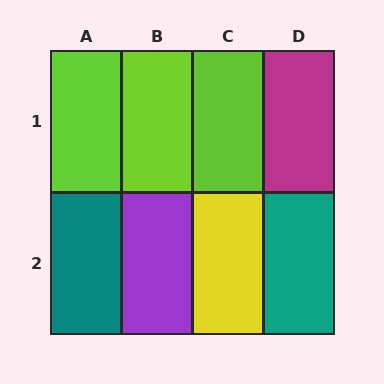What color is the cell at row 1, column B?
Lime.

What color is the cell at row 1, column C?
Lime.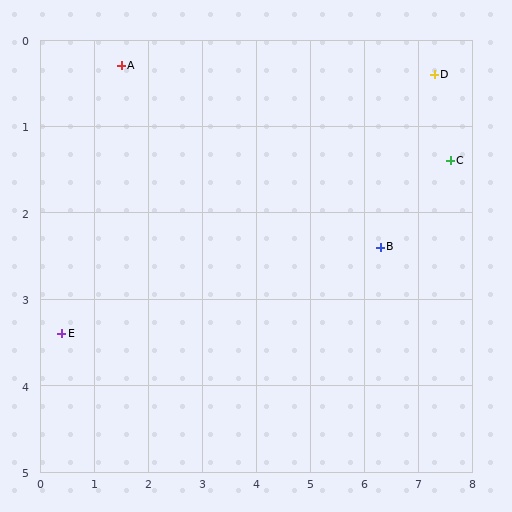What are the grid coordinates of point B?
Point B is at approximately (6.3, 2.4).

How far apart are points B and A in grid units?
Points B and A are about 5.2 grid units apart.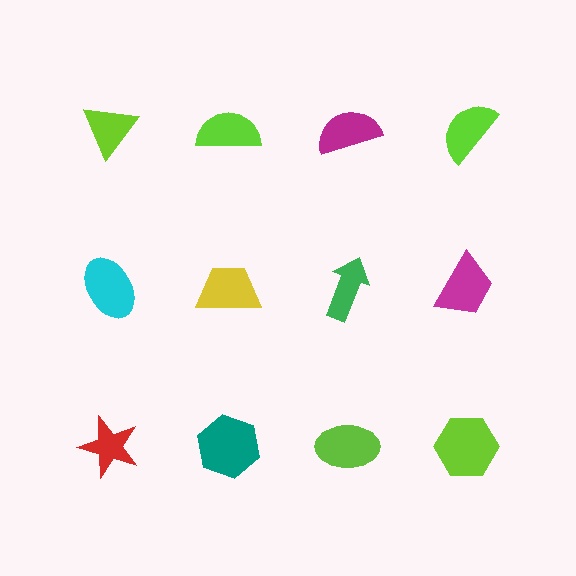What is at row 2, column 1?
A cyan ellipse.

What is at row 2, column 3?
A green arrow.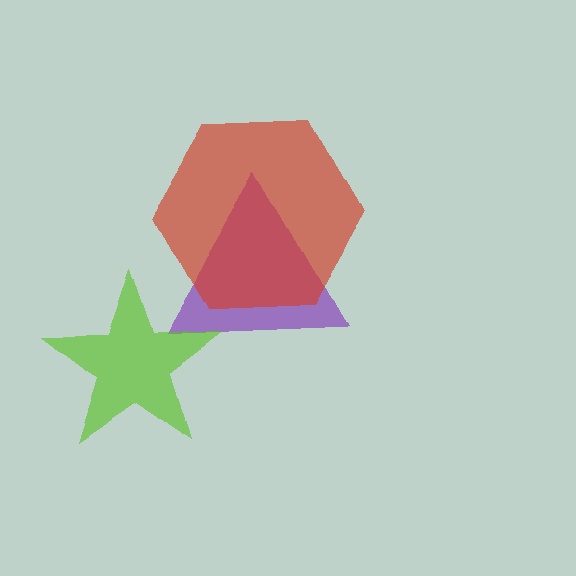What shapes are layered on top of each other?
The layered shapes are: a purple triangle, a red hexagon, a lime star.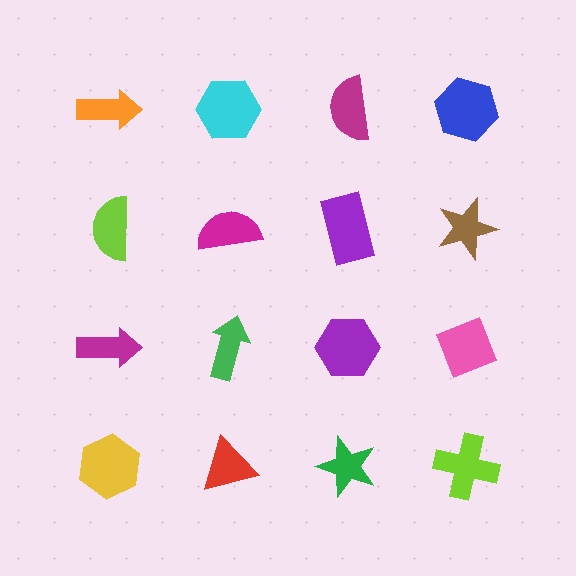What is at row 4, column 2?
A red triangle.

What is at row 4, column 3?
A green star.